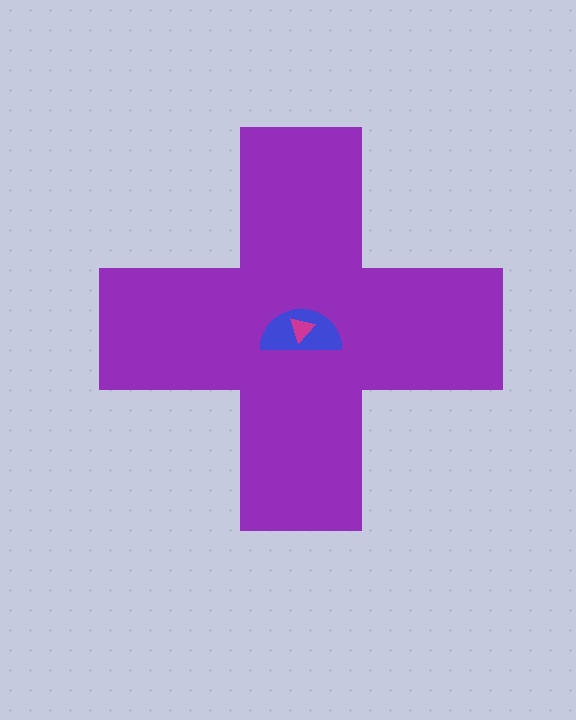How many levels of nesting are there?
3.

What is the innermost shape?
The magenta triangle.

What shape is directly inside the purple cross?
The blue semicircle.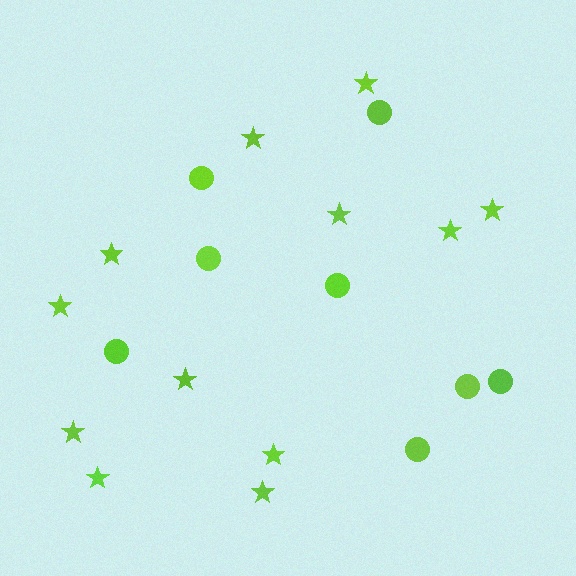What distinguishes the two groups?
There are 2 groups: one group of circles (8) and one group of stars (12).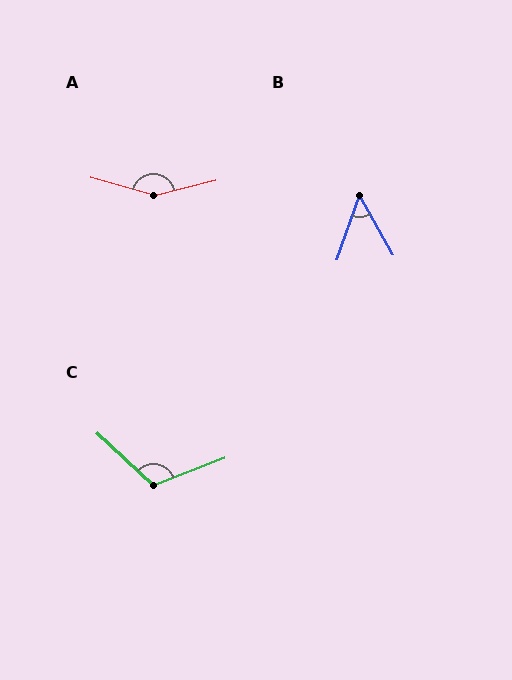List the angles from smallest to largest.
B (49°), C (117°), A (150°).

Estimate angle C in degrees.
Approximately 117 degrees.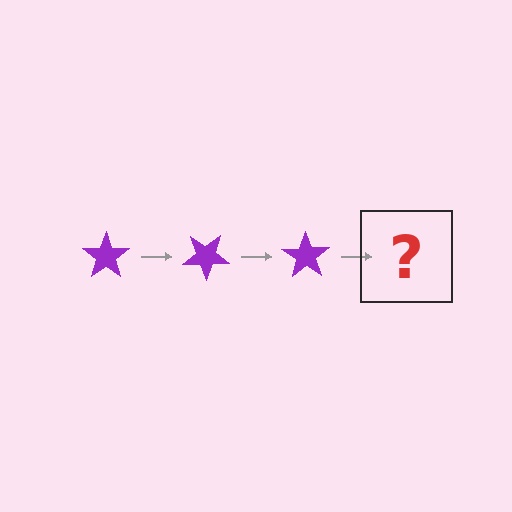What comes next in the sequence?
The next element should be a purple star rotated 105 degrees.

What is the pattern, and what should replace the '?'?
The pattern is that the star rotates 35 degrees each step. The '?' should be a purple star rotated 105 degrees.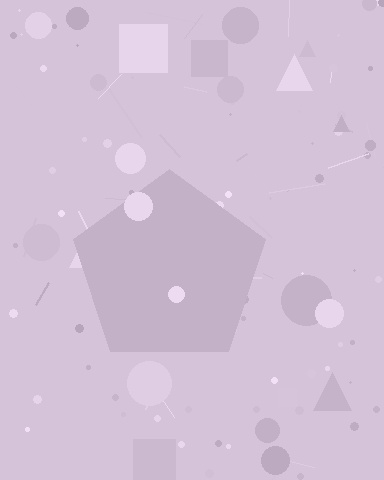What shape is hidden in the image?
A pentagon is hidden in the image.